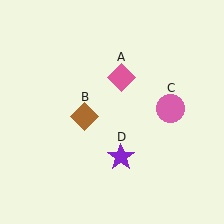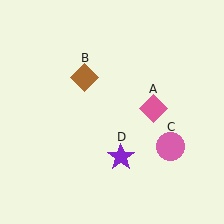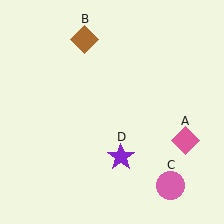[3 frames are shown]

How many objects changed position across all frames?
3 objects changed position: pink diamond (object A), brown diamond (object B), pink circle (object C).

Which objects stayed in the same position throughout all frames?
Purple star (object D) remained stationary.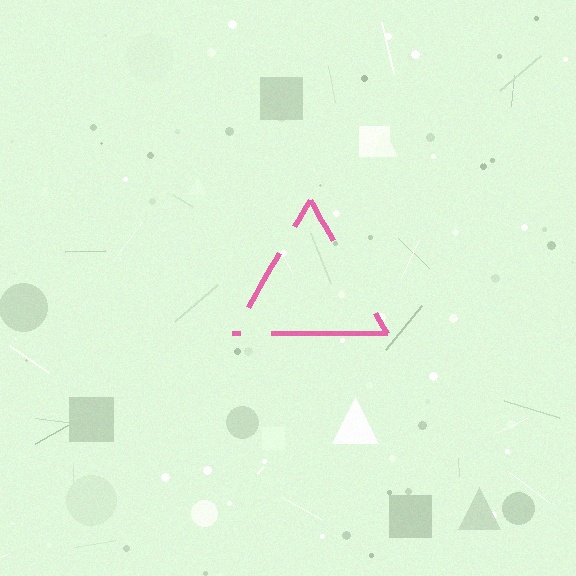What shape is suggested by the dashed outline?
The dashed outline suggests a triangle.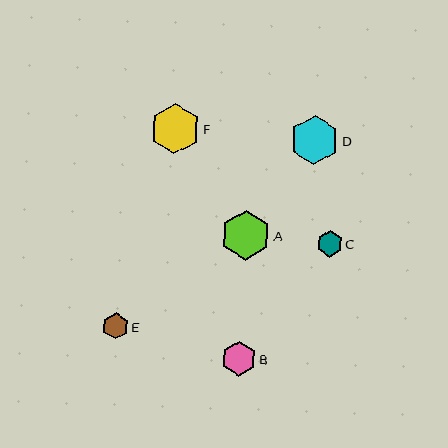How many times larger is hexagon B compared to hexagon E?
Hexagon B is approximately 1.4 times the size of hexagon E.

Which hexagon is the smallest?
Hexagon E is the smallest with a size of approximately 26 pixels.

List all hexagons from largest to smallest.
From largest to smallest: F, A, D, B, C, E.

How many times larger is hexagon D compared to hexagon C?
Hexagon D is approximately 1.9 times the size of hexagon C.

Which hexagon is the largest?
Hexagon F is the largest with a size of approximately 51 pixels.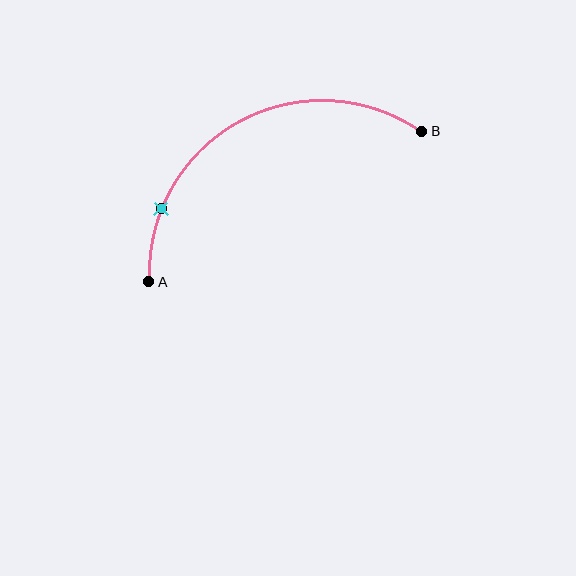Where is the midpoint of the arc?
The arc midpoint is the point on the curve farthest from the straight line joining A and B. It sits above that line.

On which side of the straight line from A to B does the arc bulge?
The arc bulges above the straight line connecting A and B.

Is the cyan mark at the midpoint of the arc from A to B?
No. The cyan mark lies on the arc but is closer to endpoint A. The arc midpoint would be at the point on the curve equidistant along the arc from both A and B.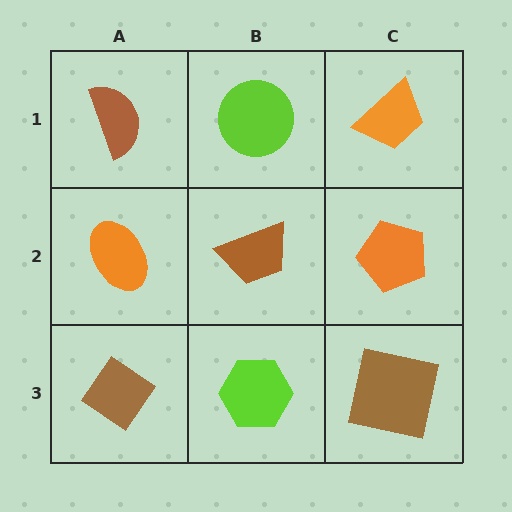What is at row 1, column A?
A brown semicircle.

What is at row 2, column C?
An orange pentagon.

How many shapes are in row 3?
3 shapes.